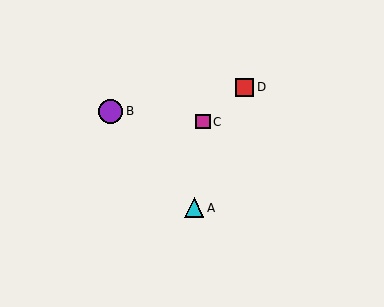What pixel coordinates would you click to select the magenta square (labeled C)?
Click at (203, 122) to select the magenta square C.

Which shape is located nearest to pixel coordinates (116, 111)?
The purple circle (labeled B) at (111, 111) is nearest to that location.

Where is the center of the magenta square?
The center of the magenta square is at (203, 122).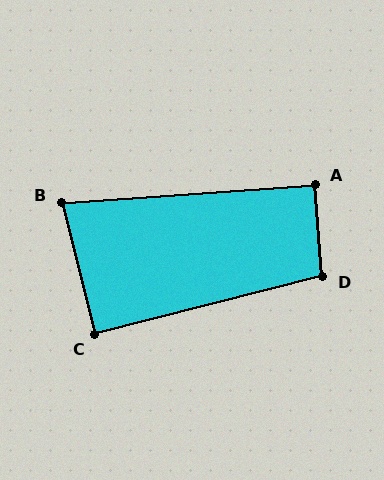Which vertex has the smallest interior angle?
B, at approximately 80 degrees.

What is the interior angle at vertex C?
Approximately 90 degrees (approximately right).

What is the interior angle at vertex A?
Approximately 90 degrees (approximately right).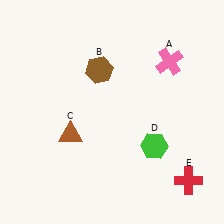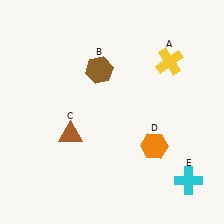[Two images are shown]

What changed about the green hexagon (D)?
In Image 1, D is green. In Image 2, it changed to orange.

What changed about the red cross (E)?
In Image 1, E is red. In Image 2, it changed to cyan.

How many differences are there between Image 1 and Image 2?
There are 3 differences between the two images.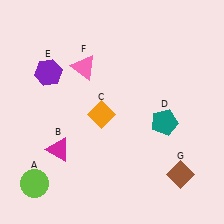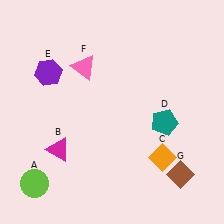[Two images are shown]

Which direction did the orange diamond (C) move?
The orange diamond (C) moved right.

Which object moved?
The orange diamond (C) moved right.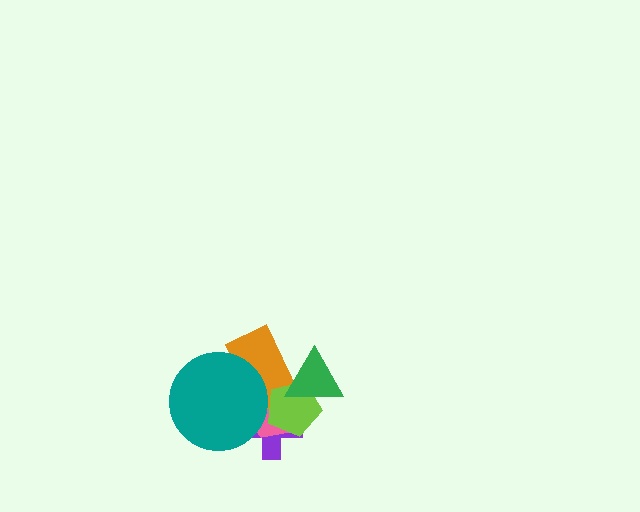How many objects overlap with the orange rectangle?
5 objects overlap with the orange rectangle.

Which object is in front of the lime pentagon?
The green triangle is in front of the lime pentagon.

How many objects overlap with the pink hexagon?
5 objects overlap with the pink hexagon.